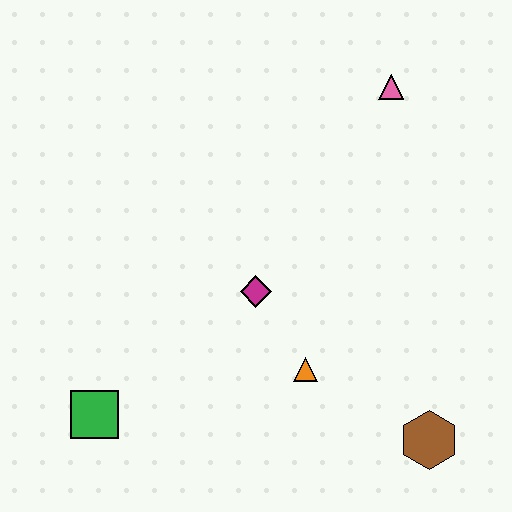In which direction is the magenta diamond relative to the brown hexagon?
The magenta diamond is to the left of the brown hexagon.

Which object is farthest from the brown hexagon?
The pink triangle is farthest from the brown hexagon.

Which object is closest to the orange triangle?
The magenta diamond is closest to the orange triangle.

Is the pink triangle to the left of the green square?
No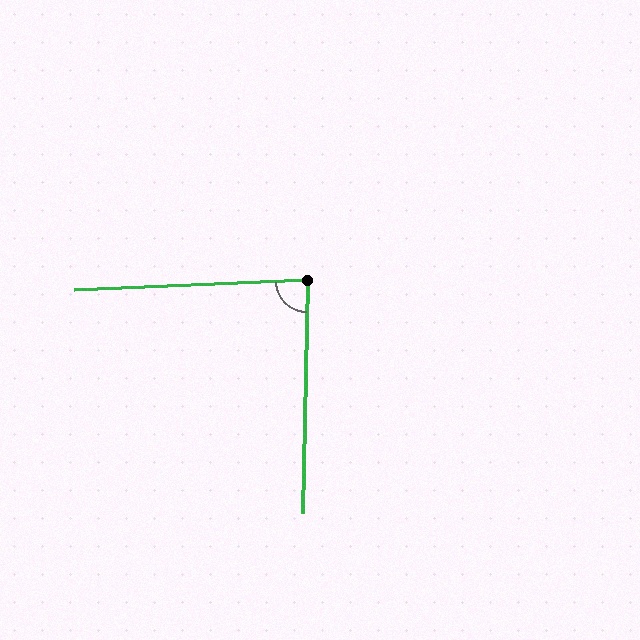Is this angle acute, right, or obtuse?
It is approximately a right angle.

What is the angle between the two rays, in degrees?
Approximately 87 degrees.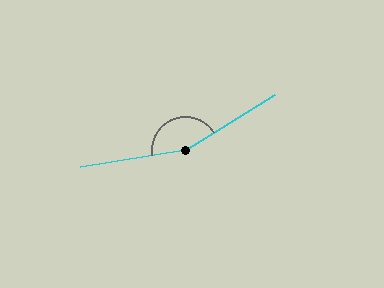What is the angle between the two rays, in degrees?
Approximately 157 degrees.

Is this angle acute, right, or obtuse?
It is obtuse.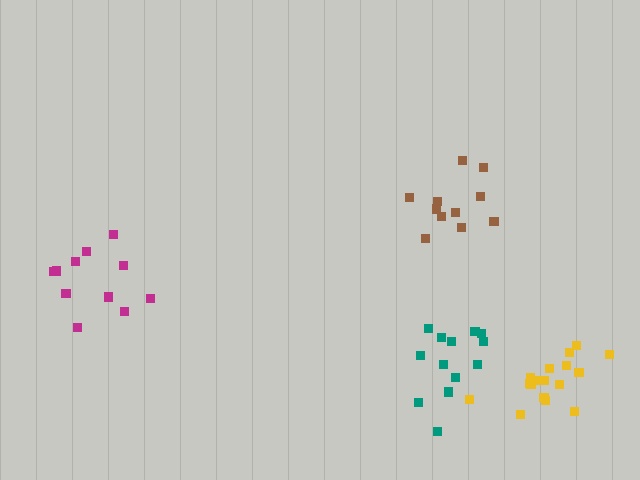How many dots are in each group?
Group 1: 11 dots, Group 2: 11 dots, Group 3: 17 dots, Group 4: 13 dots (52 total).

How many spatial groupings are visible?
There are 4 spatial groupings.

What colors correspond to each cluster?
The clusters are colored: brown, magenta, yellow, teal.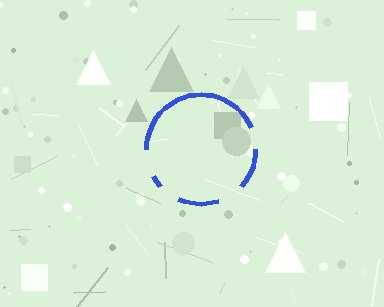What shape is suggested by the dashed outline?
The dashed outline suggests a circle.